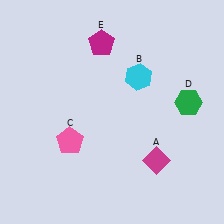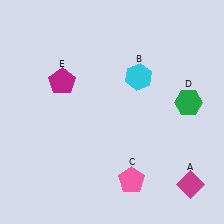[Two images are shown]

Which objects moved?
The objects that moved are: the magenta diamond (A), the pink pentagon (C), the magenta pentagon (E).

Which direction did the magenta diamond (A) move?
The magenta diamond (A) moved right.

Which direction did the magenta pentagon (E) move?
The magenta pentagon (E) moved left.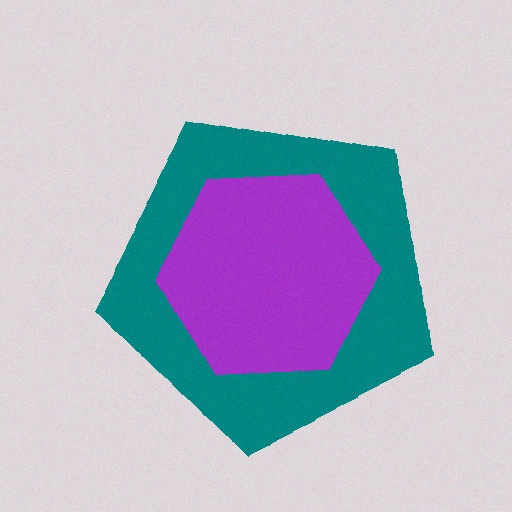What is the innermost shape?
The purple hexagon.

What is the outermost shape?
The teal pentagon.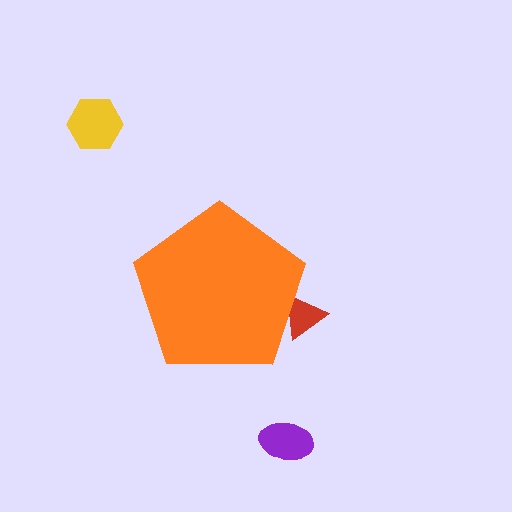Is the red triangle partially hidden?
Yes, the red triangle is partially hidden behind the orange pentagon.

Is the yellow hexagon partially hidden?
No, the yellow hexagon is fully visible.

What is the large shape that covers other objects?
An orange pentagon.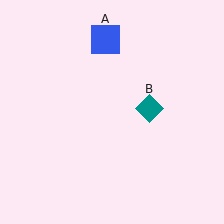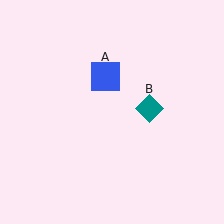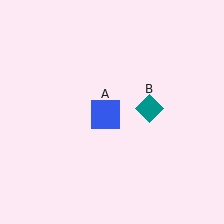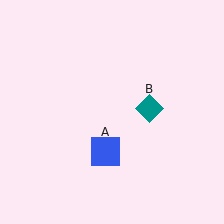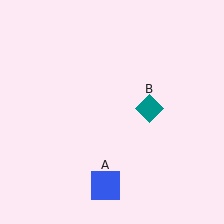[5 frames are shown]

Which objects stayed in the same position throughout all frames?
Teal diamond (object B) remained stationary.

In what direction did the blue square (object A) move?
The blue square (object A) moved down.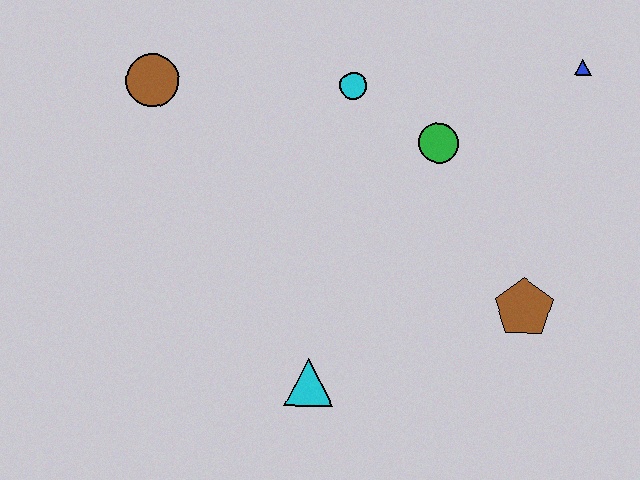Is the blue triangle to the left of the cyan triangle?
No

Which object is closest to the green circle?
The cyan circle is closest to the green circle.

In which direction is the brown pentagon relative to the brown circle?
The brown pentagon is to the right of the brown circle.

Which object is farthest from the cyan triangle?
The blue triangle is farthest from the cyan triangle.